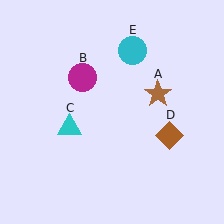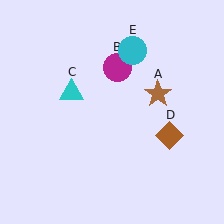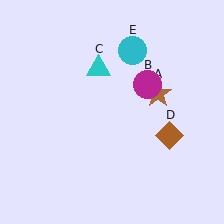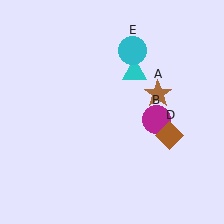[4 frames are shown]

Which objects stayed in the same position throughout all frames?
Brown star (object A) and brown diamond (object D) and cyan circle (object E) remained stationary.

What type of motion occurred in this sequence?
The magenta circle (object B), cyan triangle (object C) rotated clockwise around the center of the scene.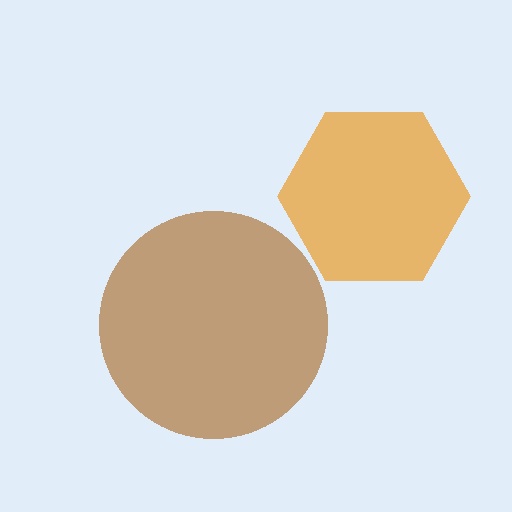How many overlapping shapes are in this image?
There are 2 overlapping shapes in the image.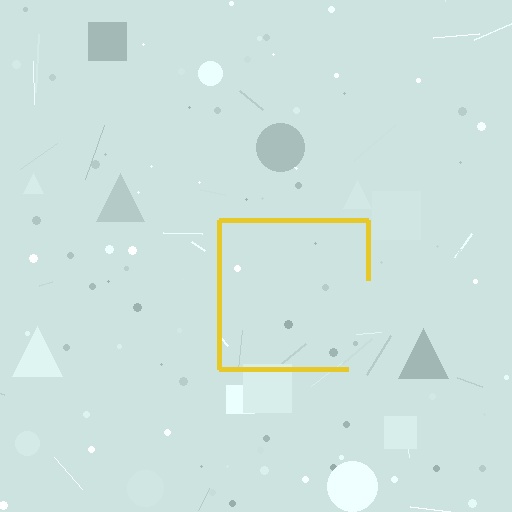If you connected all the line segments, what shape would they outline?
They would outline a square.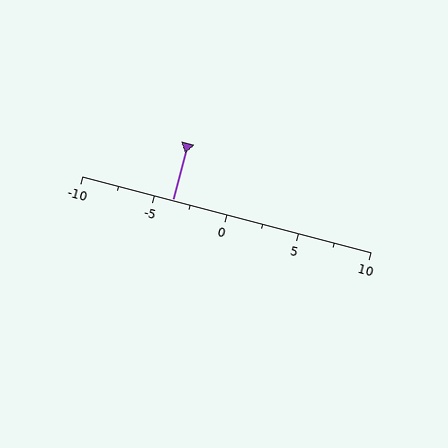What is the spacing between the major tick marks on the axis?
The major ticks are spaced 5 apart.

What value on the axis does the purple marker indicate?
The marker indicates approximately -3.8.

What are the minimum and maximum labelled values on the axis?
The axis runs from -10 to 10.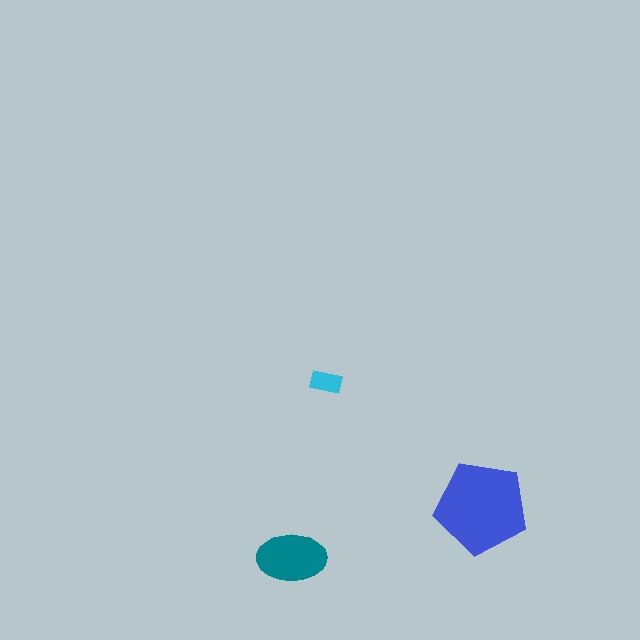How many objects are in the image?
There are 3 objects in the image.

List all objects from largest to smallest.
The blue pentagon, the teal ellipse, the cyan rectangle.